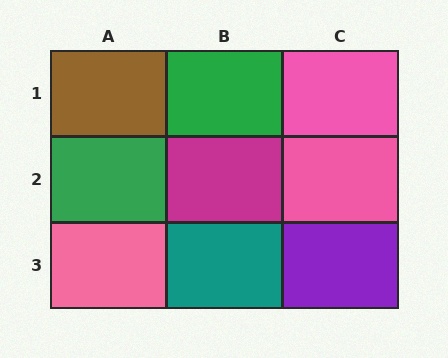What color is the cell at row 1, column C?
Pink.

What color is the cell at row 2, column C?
Pink.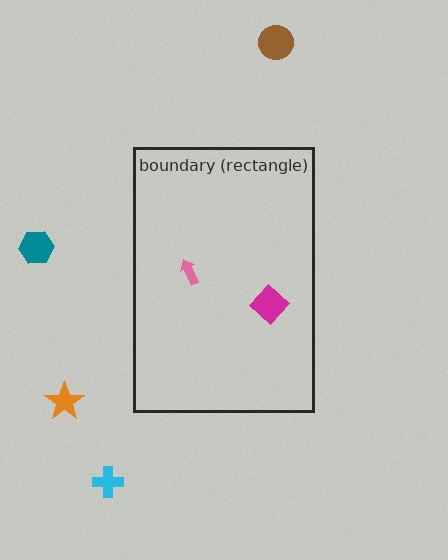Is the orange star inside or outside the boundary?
Outside.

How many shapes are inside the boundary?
2 inside, 4 outside.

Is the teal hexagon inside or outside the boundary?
Outside.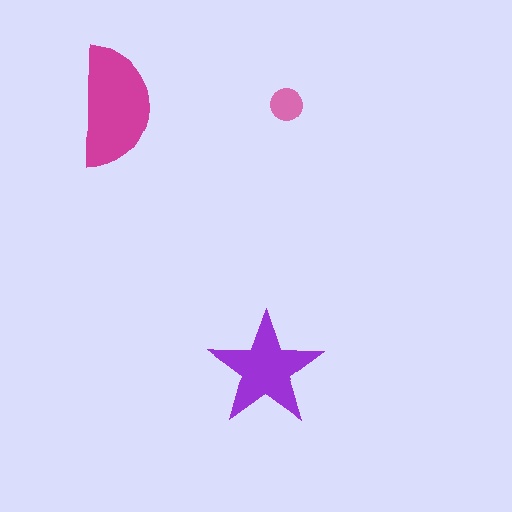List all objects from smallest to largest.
The pink circle, the purple star, the magenta semicircle.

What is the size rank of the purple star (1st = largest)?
2nd.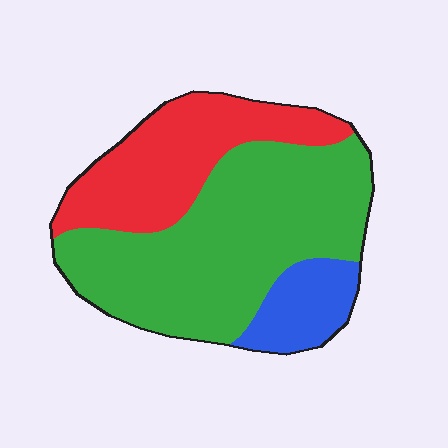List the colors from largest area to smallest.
From largest to smallest: green, red, blue.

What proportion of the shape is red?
Red takes up about one third (1/3) of the shape.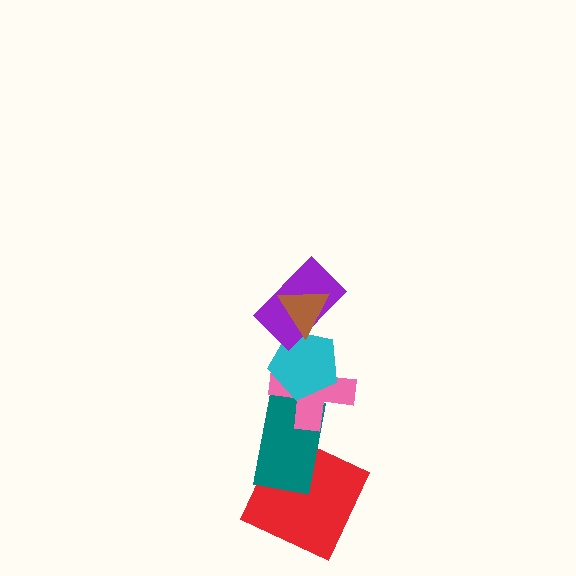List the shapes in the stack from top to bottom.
From top to bottom: the brown triangle, the purple rectangle, the cyan pentagon, the pink cross, the teal rectangle, the red square.